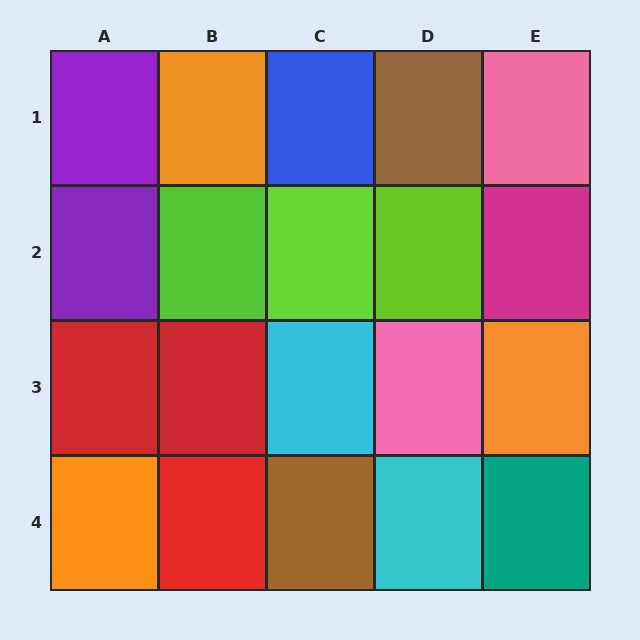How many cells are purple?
2 cells are purple.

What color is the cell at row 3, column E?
Orange.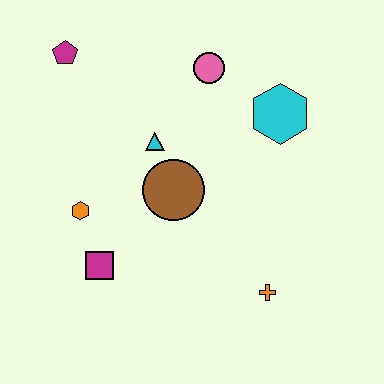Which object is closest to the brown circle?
The cyan triangle is closest to the brown circle.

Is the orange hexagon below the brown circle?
Yes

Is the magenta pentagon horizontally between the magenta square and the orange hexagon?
No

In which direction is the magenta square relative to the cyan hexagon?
The magenta square is to the left of the cyan hexagon.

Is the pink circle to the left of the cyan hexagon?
Yes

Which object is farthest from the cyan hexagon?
The magenta square is farthest from the cyan hexagon.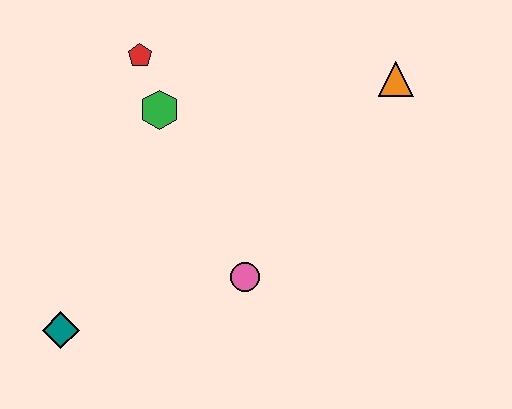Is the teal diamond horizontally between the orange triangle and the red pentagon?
No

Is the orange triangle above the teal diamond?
Yes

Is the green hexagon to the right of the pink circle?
No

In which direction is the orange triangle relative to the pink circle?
The orange triangle is above the pink circle.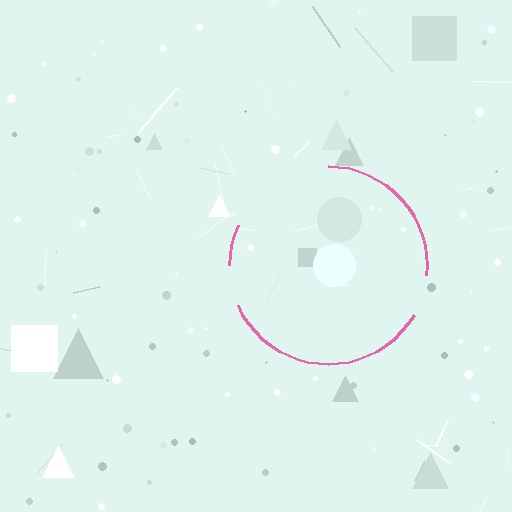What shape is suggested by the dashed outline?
The dashed outline suggests a circle.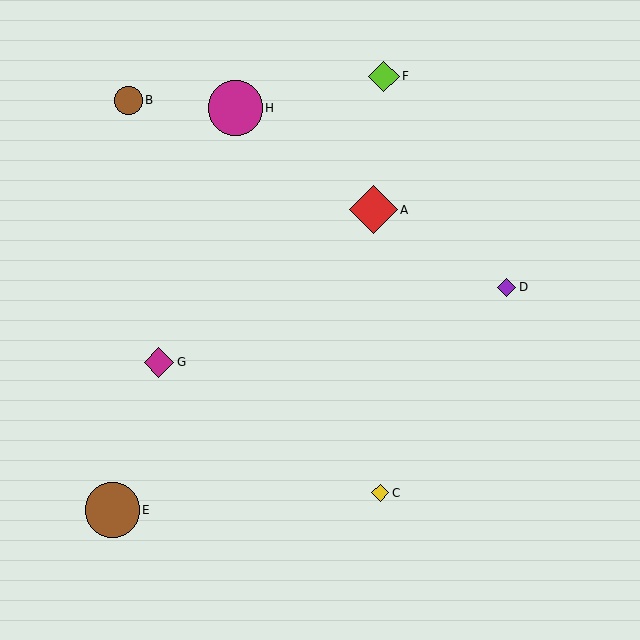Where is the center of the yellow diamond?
The center of the yellow diamond is at (380, 493).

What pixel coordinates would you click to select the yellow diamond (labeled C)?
Click at (380, 493) to select the yellow diamond C.